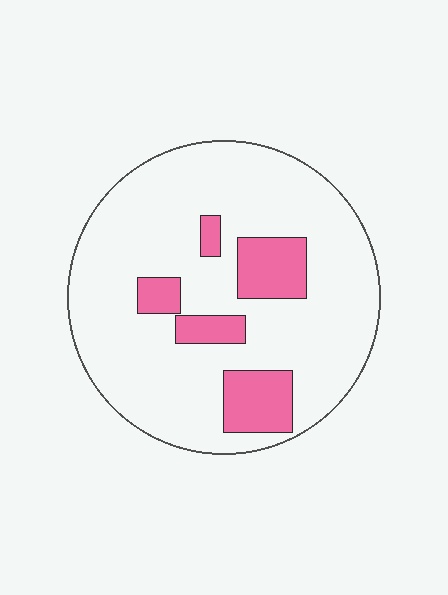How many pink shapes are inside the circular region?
5.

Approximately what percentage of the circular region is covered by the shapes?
Approximately 15%.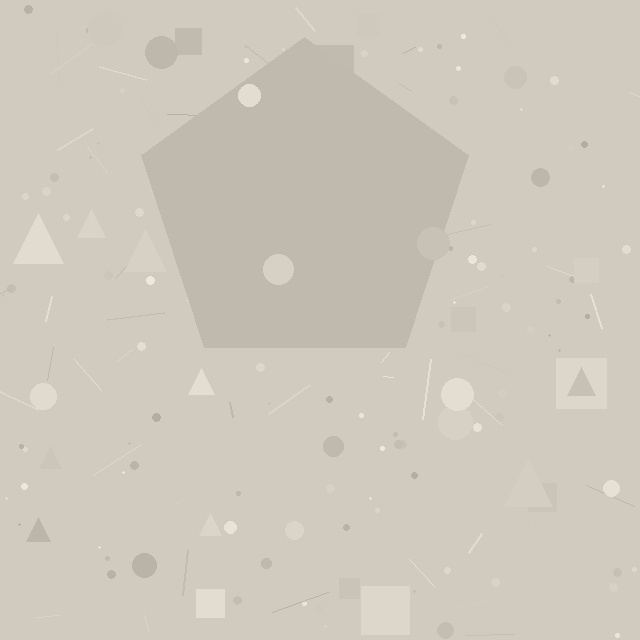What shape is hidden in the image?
A pentagon is hidden in the image.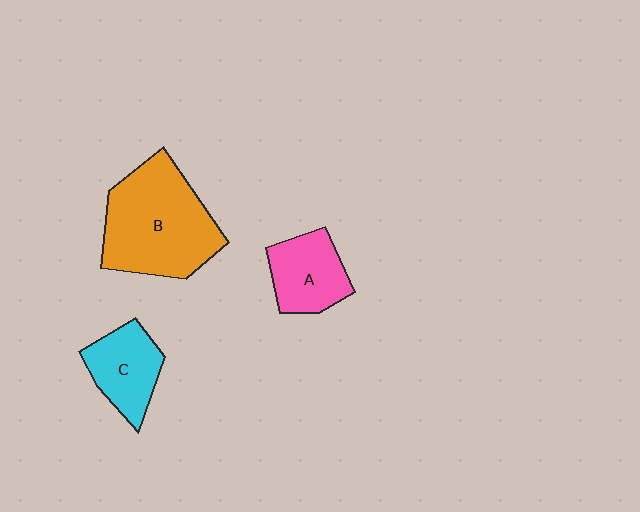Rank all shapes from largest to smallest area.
From largest to smallest: B (orange), C (cyan), A (pink).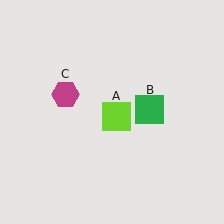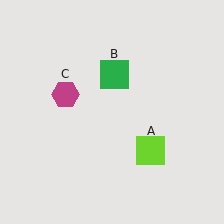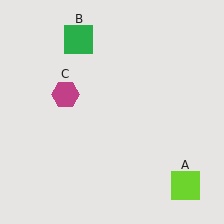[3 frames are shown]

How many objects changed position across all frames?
2 objects changed position: lime square (object A), green square (object B).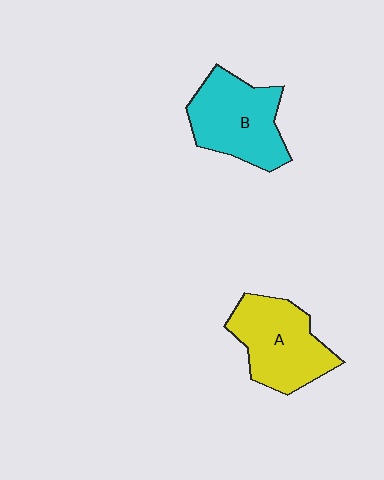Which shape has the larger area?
Shape B (cyan).